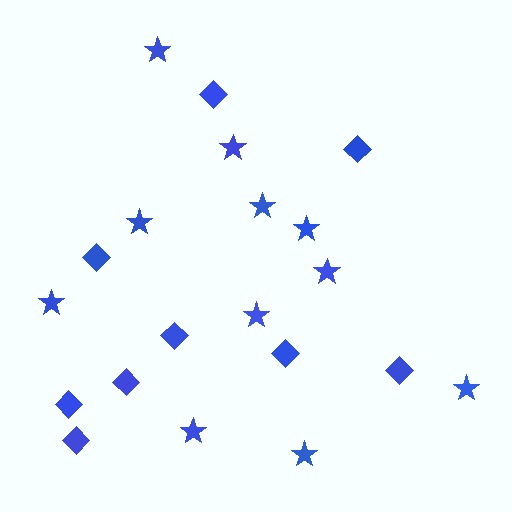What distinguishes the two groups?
There are 2 groups: one group of diamonds (9) and one group of stars (11).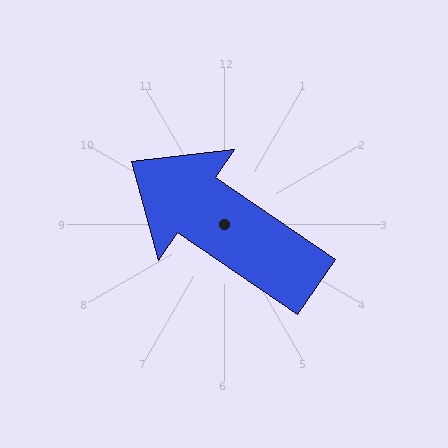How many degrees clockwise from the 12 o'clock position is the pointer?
Approximately 304 degrees.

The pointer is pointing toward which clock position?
Roughly 10 o'clock.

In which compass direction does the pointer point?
Northwest.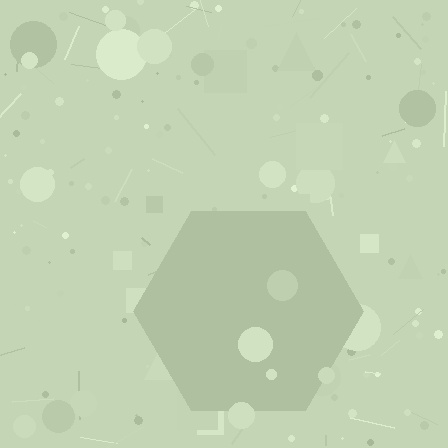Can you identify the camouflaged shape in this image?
The camouflaged shape is a hexagon.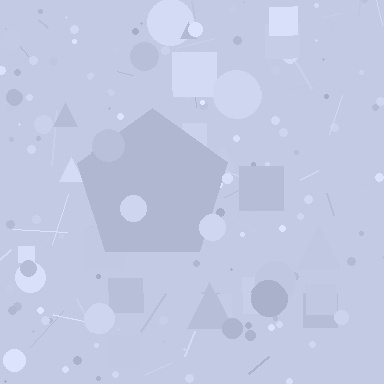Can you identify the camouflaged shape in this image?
The camouflaged shape is a pentagon.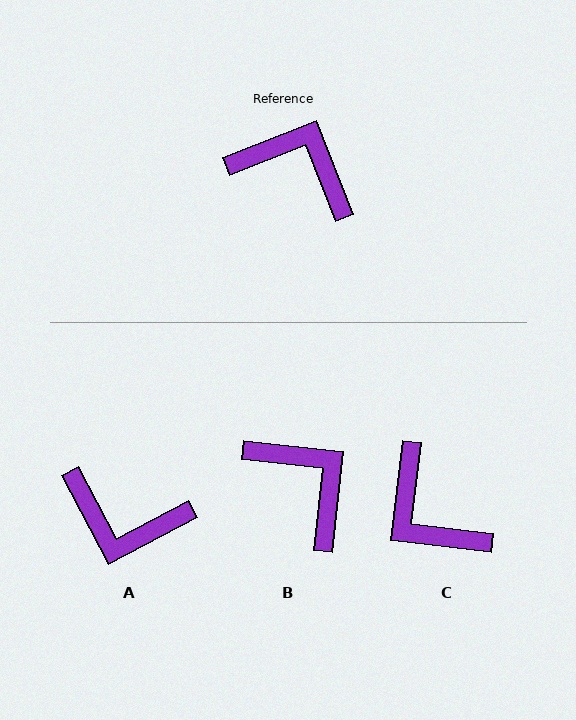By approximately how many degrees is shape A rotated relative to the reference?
Approximately 174 degrees clockwise.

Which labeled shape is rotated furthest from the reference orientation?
A, about 174 degrees away.